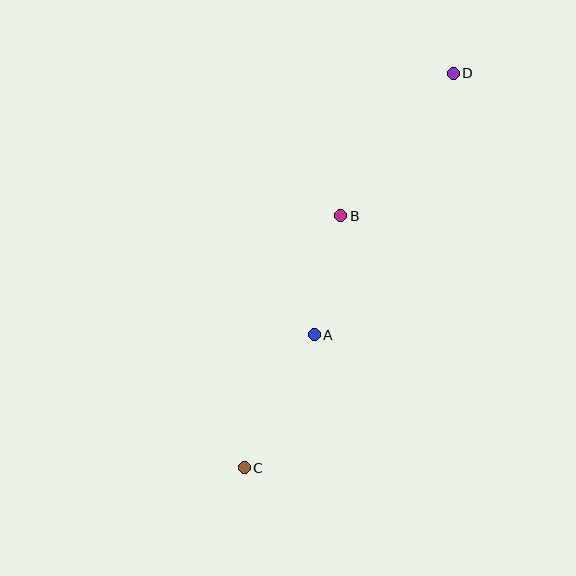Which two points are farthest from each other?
Points C and D are farthest from each other.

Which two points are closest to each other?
Points A and B are closest to each other.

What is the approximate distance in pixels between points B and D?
The distance between B and D is approximately 181 pixels.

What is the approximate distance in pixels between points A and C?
The distance between A and C is approximately 150 pixels.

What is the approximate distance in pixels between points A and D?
The distance between A and D is approximately 296 pixels.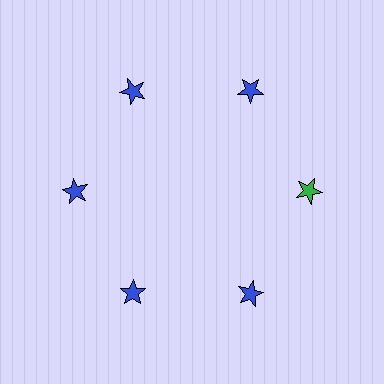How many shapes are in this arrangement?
There are 6 shapes arranged in a ring pattern.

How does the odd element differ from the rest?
It has a different color: green instead of blue.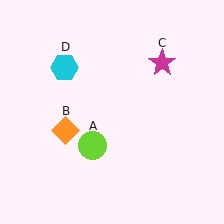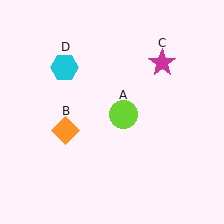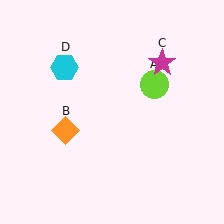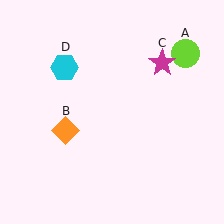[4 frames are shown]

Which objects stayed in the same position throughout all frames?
Orange diamond (object B) and magenta star (object C) and cyan hexagon (object D) remained stationary.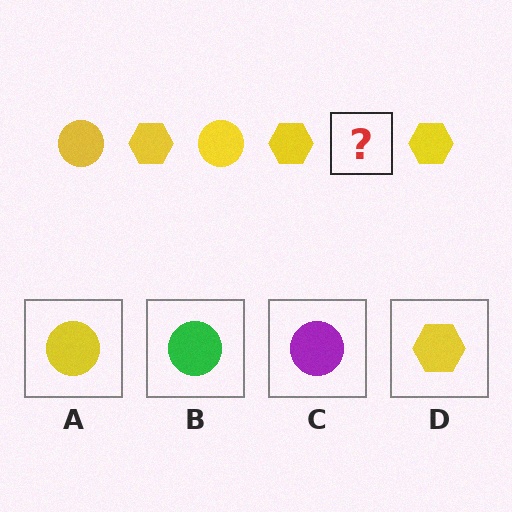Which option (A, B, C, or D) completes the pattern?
A.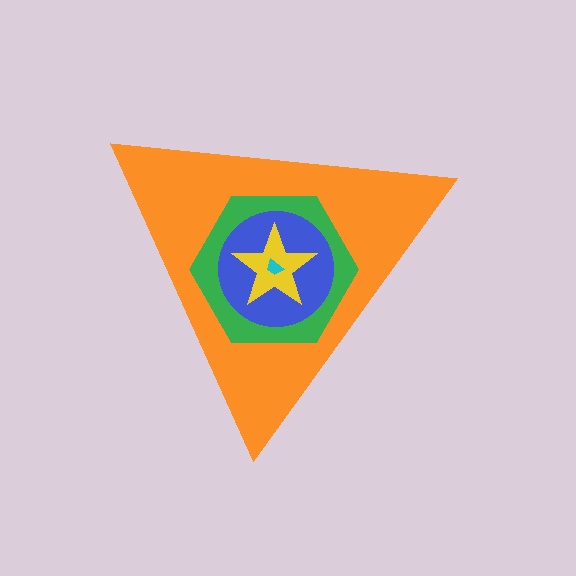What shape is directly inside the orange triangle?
The green hexagon.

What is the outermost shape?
The orange triangle.